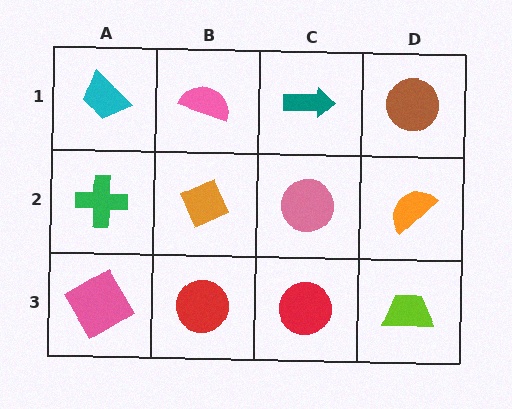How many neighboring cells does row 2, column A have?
3.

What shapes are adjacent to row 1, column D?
An orange semicircle (row 2, column D), a teal arrow (row 1, column C).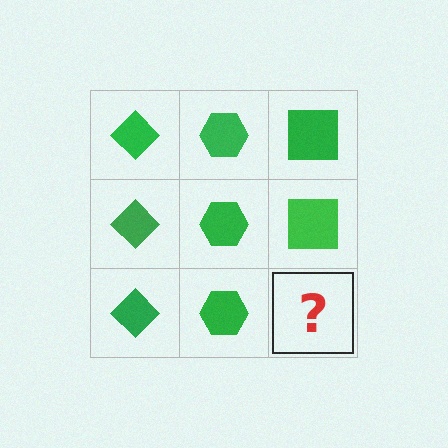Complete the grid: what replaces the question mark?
The question mark should be replaced with a green square.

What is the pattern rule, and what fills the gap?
The rule is that each column has a consistent shape. The gap should be filled with a green square.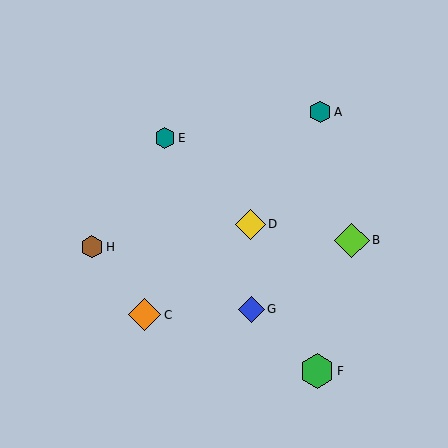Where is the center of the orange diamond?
The center of the orange diamond is at (145, 315).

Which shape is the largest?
The green hexagon (labeled F) is the largest.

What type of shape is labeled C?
Shape C is an orange diamond.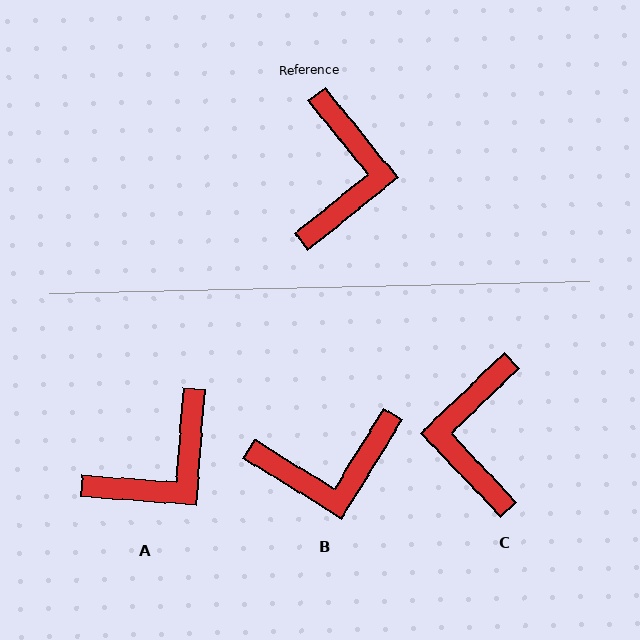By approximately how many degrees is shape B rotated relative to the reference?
Approximately 70 degrees clockwise.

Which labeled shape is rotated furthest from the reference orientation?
C, about 175 degrees away.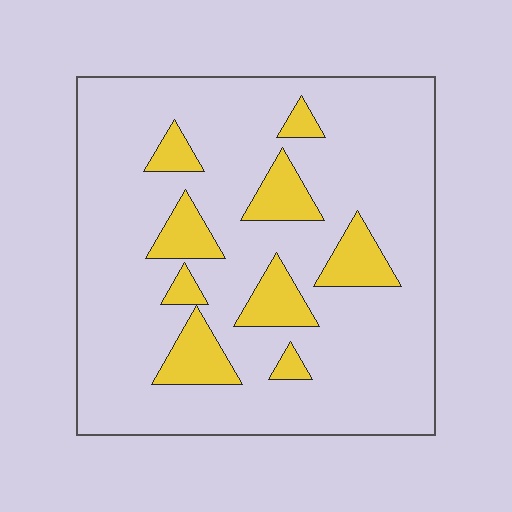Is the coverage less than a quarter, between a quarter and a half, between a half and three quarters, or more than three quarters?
Less than a quarter.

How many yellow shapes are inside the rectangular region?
9.